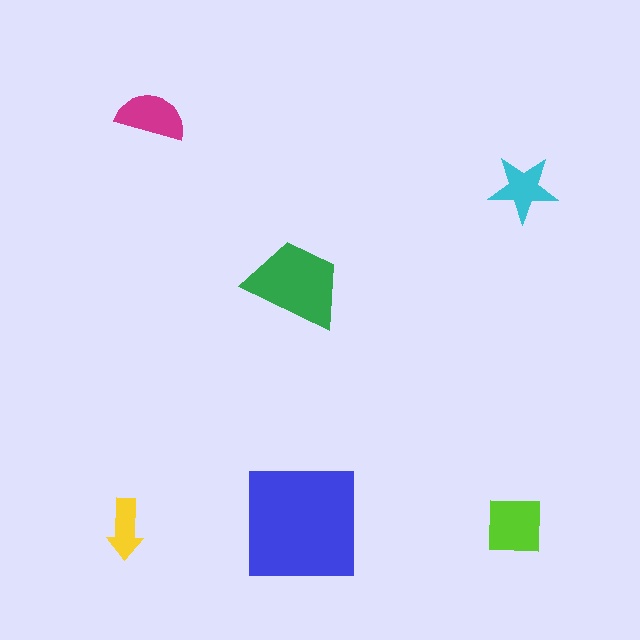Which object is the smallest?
The yellow arrow.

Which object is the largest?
The blue square.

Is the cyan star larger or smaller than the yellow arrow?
Larger.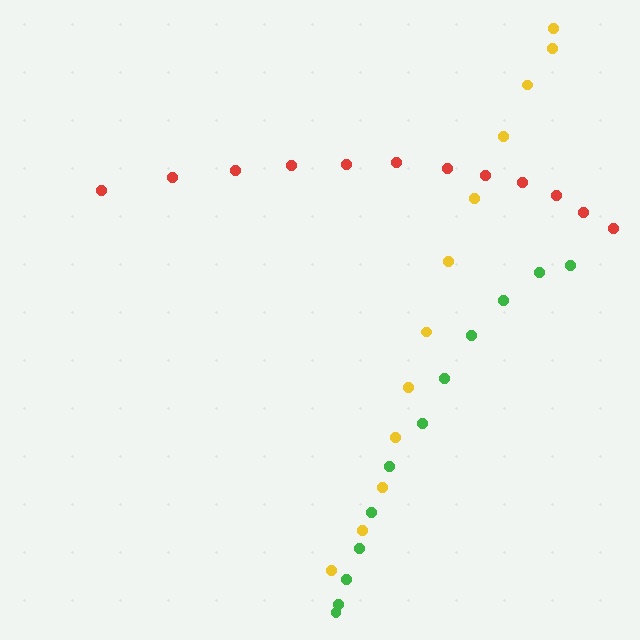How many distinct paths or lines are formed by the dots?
There are 3 distinct paths.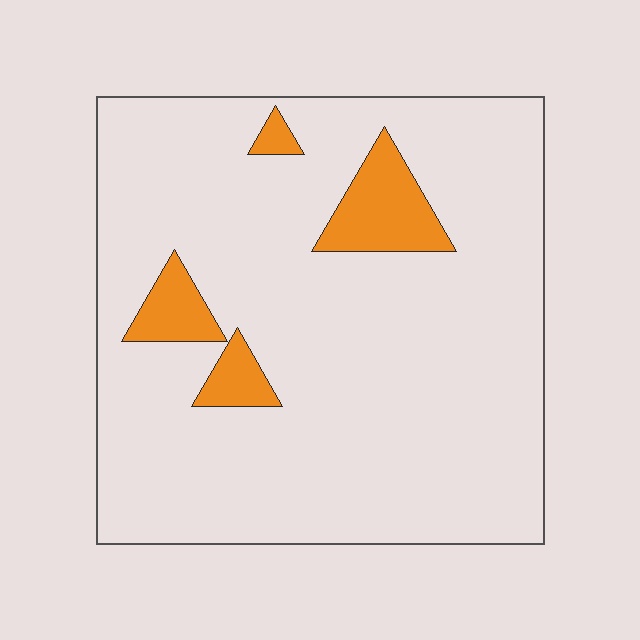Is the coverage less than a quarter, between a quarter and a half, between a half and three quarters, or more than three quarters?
Less than a quarter.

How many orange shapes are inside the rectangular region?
4.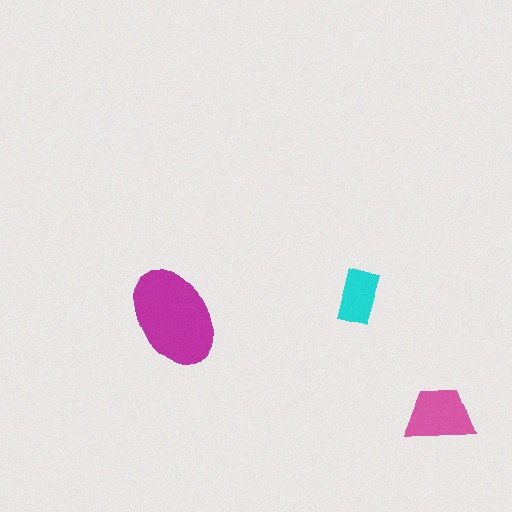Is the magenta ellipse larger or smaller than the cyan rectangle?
Larger.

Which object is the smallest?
The cyan rectangle.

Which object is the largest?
The magenta ellipse.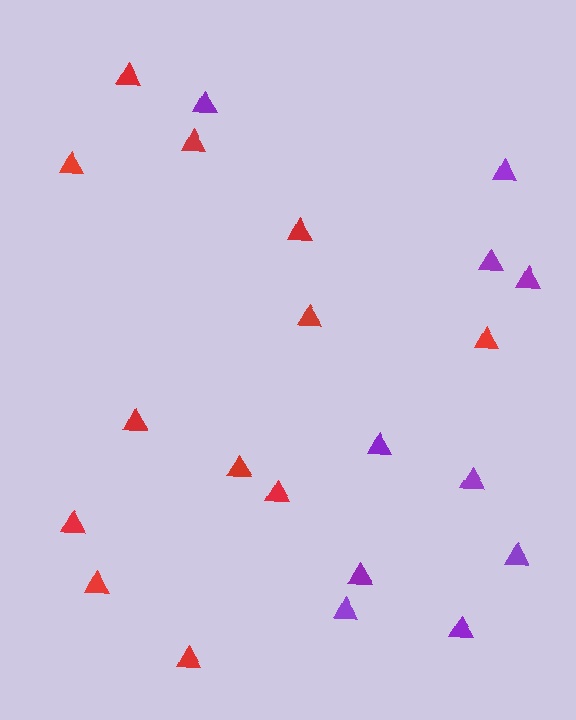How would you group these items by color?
There are 2 groups: one group of red triangles (12) and one group of purple triangles (10).